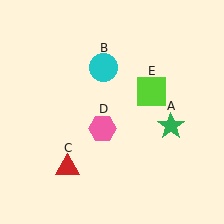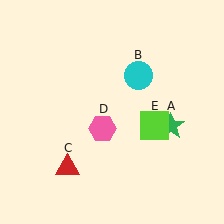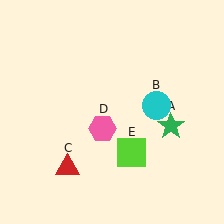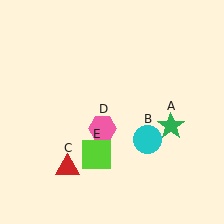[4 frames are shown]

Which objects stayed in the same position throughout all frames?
Green star (object A) and red triangle (object C) and pink hexagon (object D) remained stationary.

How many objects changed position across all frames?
2 objects changed position: cyan circle (object B), lime square (object E).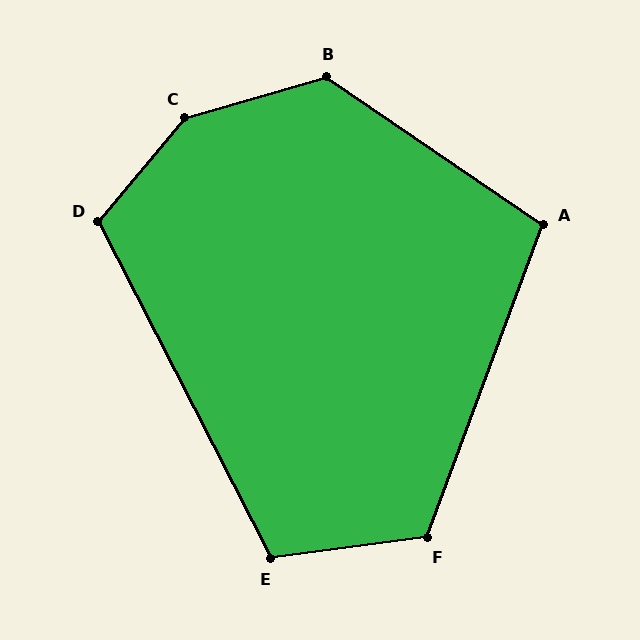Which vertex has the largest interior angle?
C, at approximately 146 degrees.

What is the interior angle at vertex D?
Approximately 113 degrees (obtuse).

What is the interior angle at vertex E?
Approximately 110 degrees (obtuse).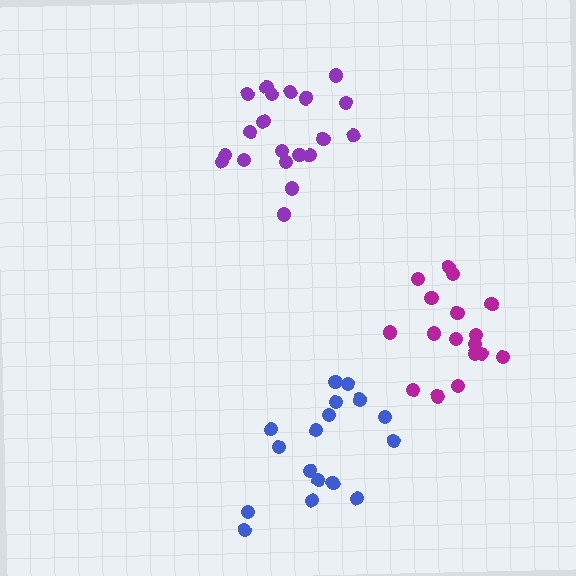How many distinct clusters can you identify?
There are 3 distinct clusters.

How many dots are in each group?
Group 1: 17 dots, Group 2: 17 dots, Group 3: 20 dots (54 total).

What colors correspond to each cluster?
The clusters are colored: magenta, blue, purple.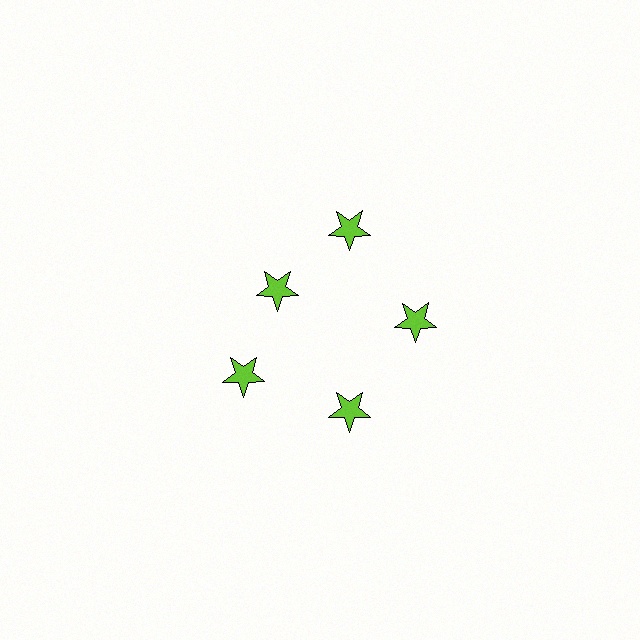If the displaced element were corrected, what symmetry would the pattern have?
It would have 5-fold rotational symmetry — the pattern would map onto itself every 72 degrees.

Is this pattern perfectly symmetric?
No. The 5 lime stars are arranged in a ring, but one element near the 10 o'clock position is pulled inward toward the center, breaking the 5-fold rotational symmetry.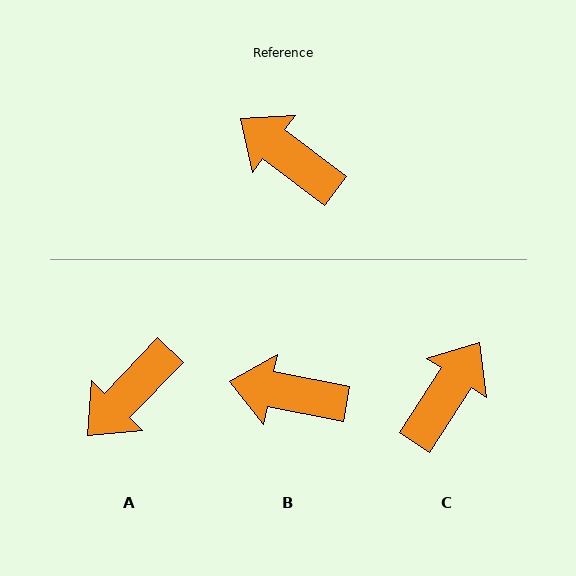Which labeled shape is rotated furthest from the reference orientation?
C, about 86 degrees away.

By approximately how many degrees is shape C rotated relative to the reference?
Approximately 86 degrees clockwise.